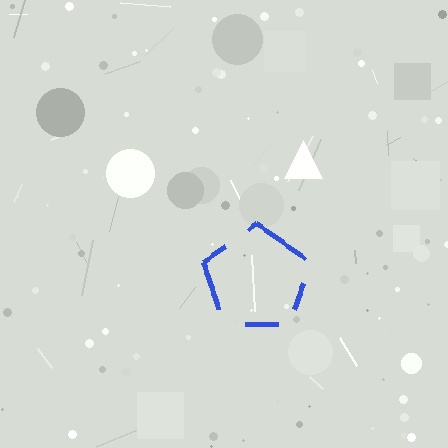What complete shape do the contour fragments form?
The contour fragments form a pentagon.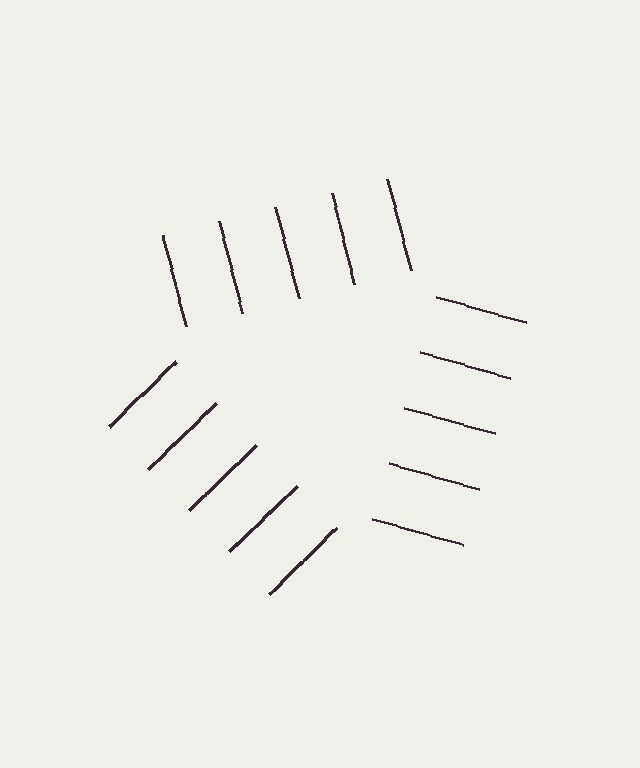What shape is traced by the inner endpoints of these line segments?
An illusory triangle — the line segments terminate on its edges but no continuous stroke is drawn.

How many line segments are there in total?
15 — 5 along each of the 3 edges.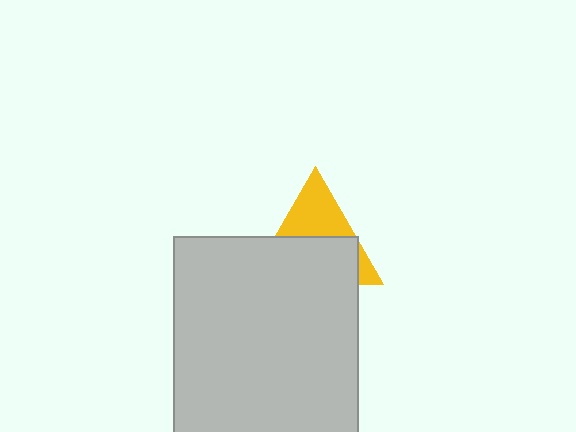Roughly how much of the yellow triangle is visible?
A small part of it is visible (roughly 41%).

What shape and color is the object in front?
The object in front is a light gray rectangle.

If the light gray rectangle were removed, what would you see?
You would see the complete yellow triangle.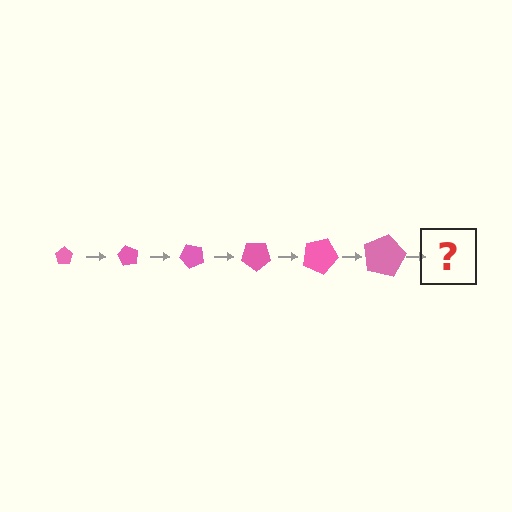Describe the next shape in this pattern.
It should be a pentagon, larger than the previous one and rotated 360 degrees from the start.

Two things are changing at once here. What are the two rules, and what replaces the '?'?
The two rules are that the pentagon grows larger each step and it rotates 60 degrees each step. The '?' should be a pentagon, larger than the previous one and rotated 360 degrees from the start.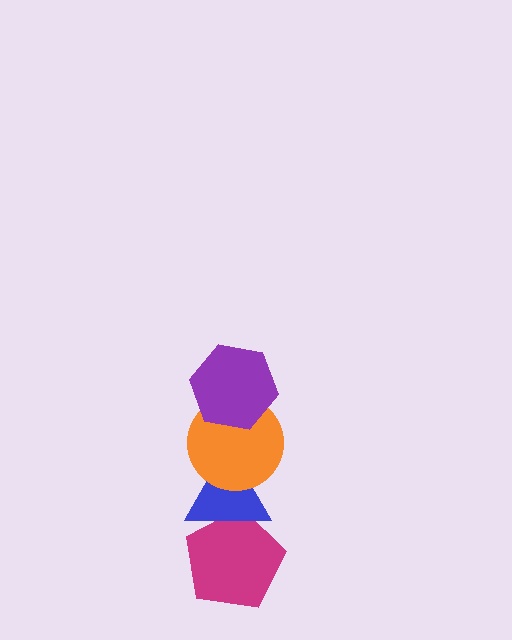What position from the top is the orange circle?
The orange circle is 2nd from the top.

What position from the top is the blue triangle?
The blue triangle is 3rd from the top.